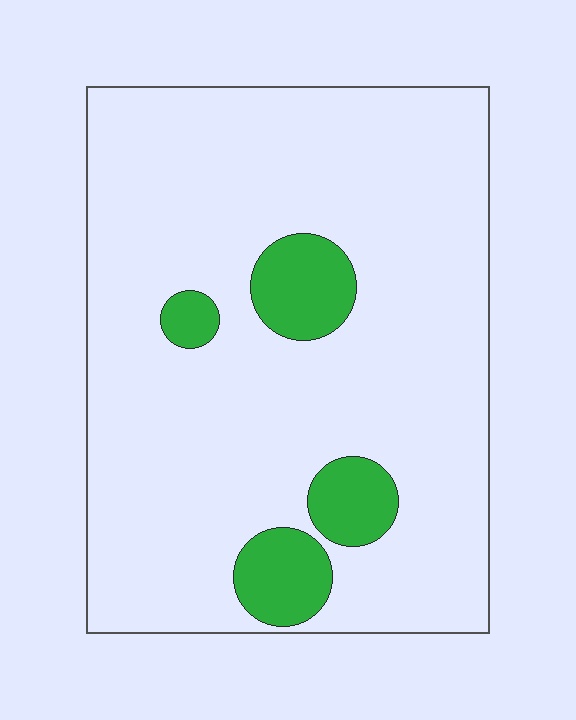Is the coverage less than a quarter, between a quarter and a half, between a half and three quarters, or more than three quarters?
Less than a quarter.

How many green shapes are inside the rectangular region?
4.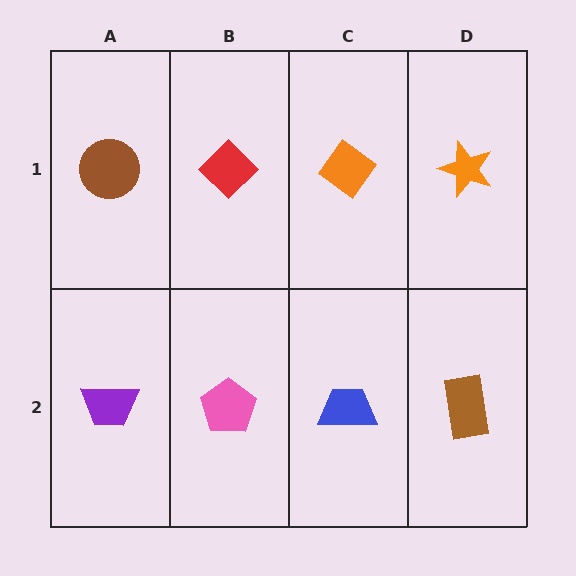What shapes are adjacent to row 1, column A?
A purple trapezoid (row 2, column A), a red diamond (row 1, column B).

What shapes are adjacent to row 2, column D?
An orange star (row 1, column D), a blue trapezoid (row 2, column C).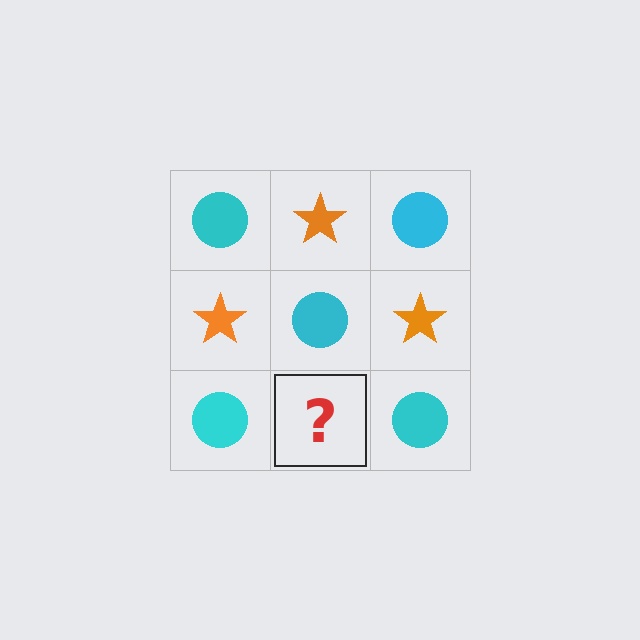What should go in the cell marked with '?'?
The missing cell should contain an orange star.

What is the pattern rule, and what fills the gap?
The rule is that it alternates cyan circle and orange star in a checkerboard pattern. The gap should be filled with an orange star.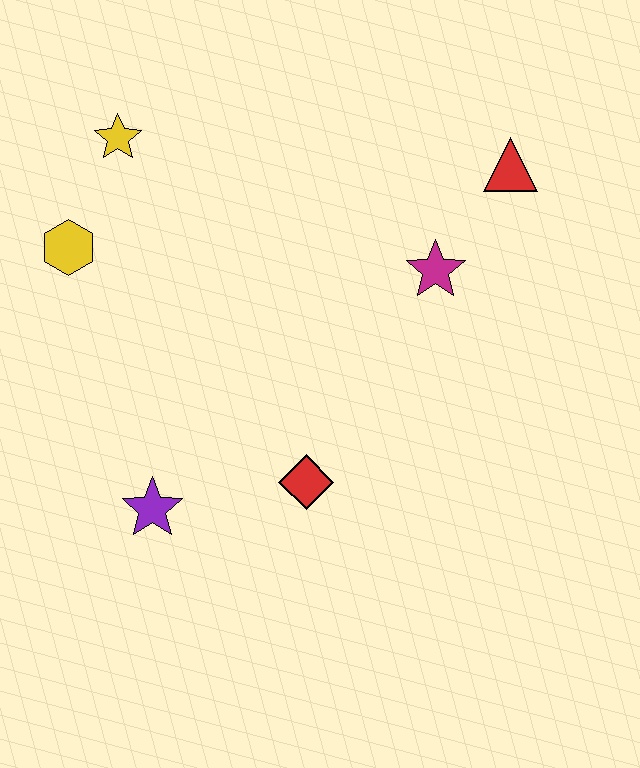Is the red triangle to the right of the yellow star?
Yes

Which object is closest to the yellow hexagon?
The yellow star is closest to the yellow hexagon.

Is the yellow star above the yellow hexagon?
Yes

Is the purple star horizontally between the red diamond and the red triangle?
No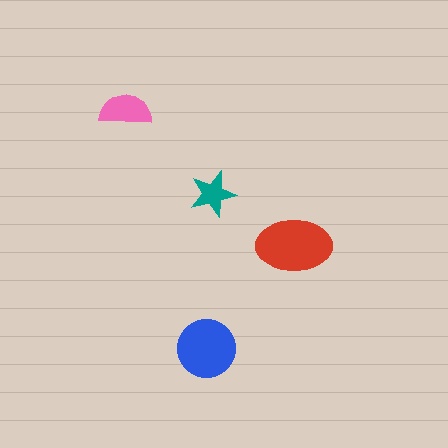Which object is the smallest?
The teal star.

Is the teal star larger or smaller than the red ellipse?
Smaller.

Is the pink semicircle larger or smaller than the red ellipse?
Smaller.